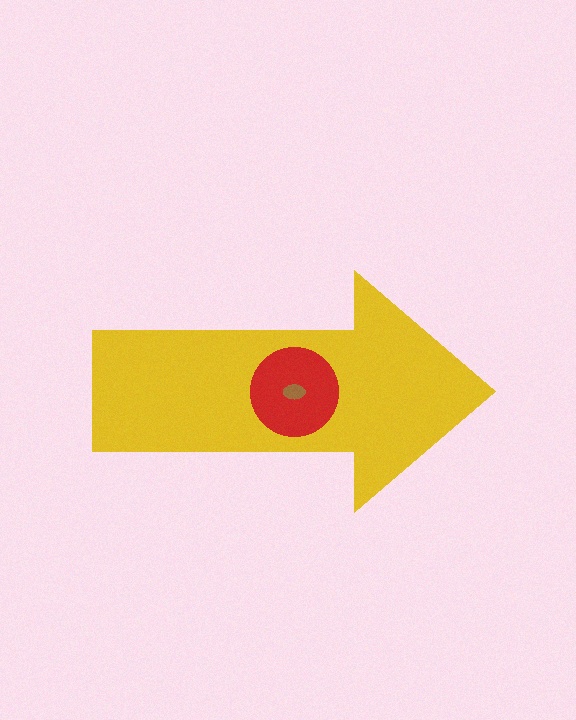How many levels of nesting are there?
3.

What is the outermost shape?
The yellow arrow.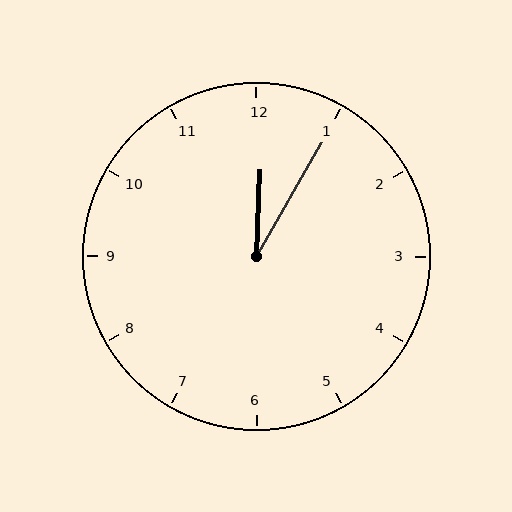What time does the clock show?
12:05.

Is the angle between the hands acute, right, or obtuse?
It is acute.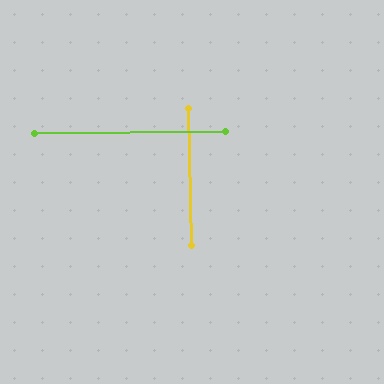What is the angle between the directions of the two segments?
Approximately 89 degrees.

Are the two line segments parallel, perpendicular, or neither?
Perpendicular — they meet at approximately 89°.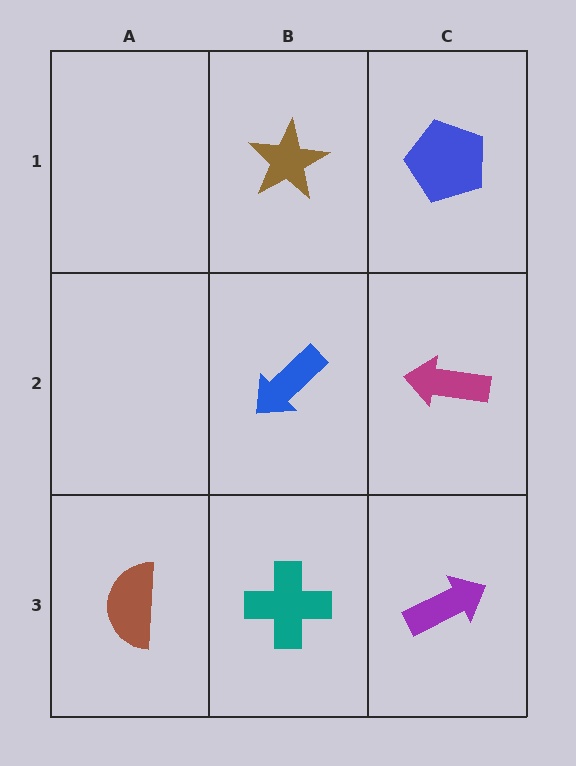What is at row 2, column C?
A magenta arrow.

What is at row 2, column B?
A blue arrow.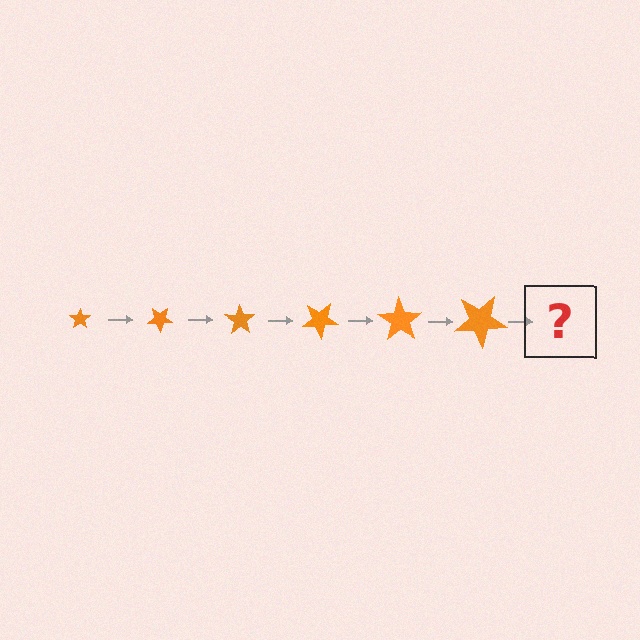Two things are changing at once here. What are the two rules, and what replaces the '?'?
The two rules are that the star grows larger each step and it rotates 35 degrees each step. The '?' should be a star, larger than the previous one and rotated 210 degrees from the start.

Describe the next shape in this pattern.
It should be a star, larger than the previous one and rotated 210 degrees from the start.